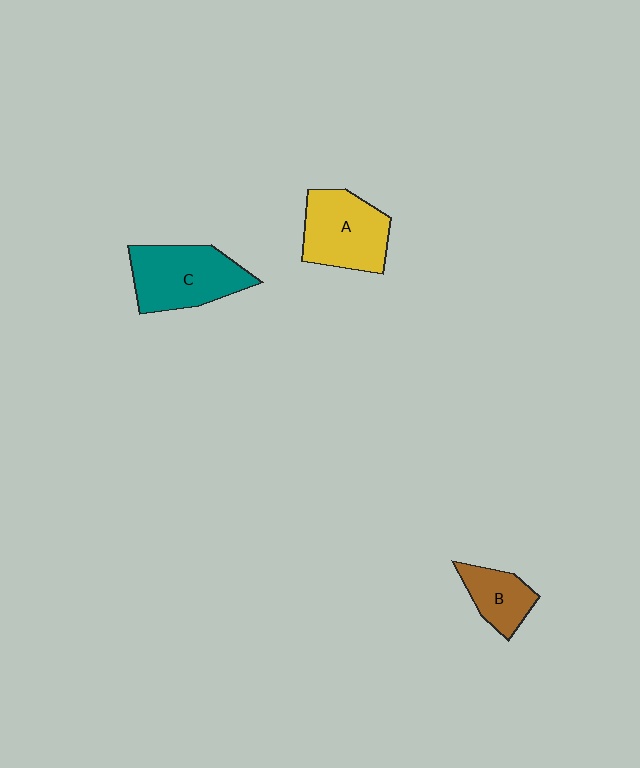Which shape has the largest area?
Shape C (teal).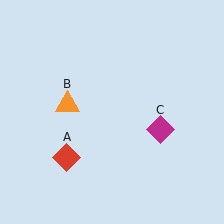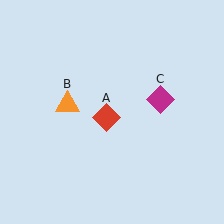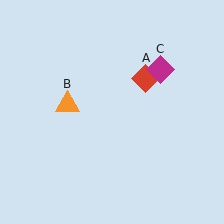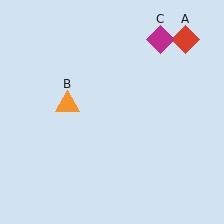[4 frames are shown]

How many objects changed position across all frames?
2 objects changed position: red diamond (object A), magenta diamond (object C).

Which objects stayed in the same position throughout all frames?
Orange triangle (object B) remained stationary.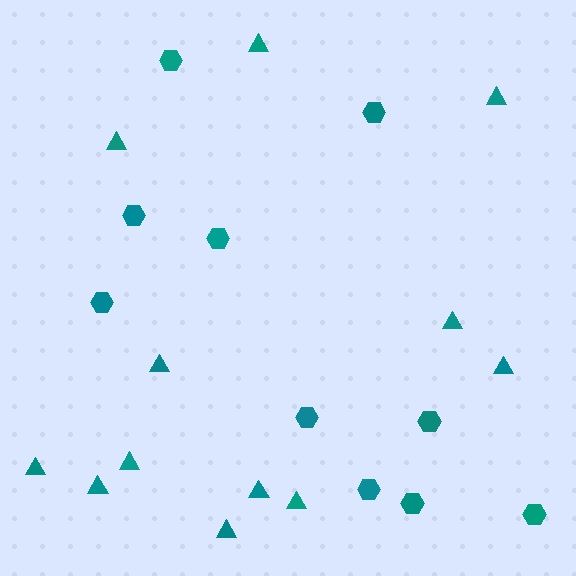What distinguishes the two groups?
There are 2 groups: one group of hexagons (10) and one group of triangles (12).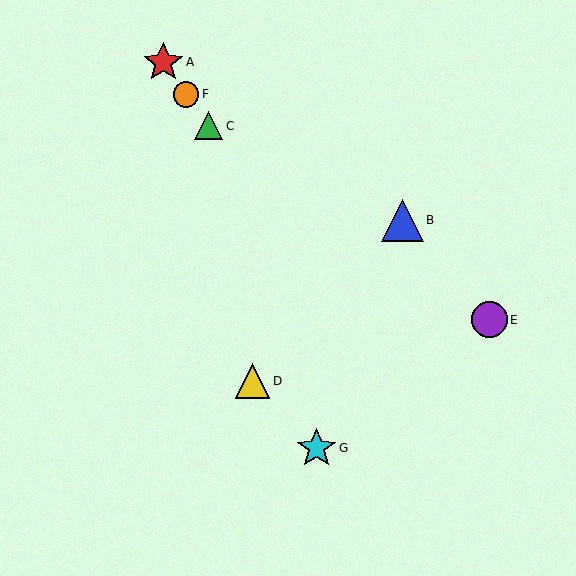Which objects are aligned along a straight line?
Objects A, C, F are aligned along a straight line.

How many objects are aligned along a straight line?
3 objects (A, C, F) are aligned along a straight line.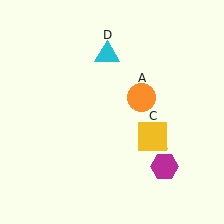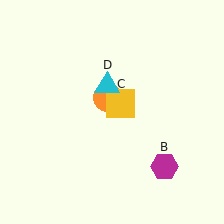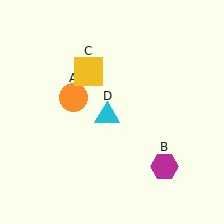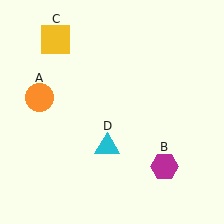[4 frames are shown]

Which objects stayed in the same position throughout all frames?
Magenta hexagon (object B) remained stationary.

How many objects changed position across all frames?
3 objects changed position: orange circle (object A), yellow square (object C), cyan triangle (object D).